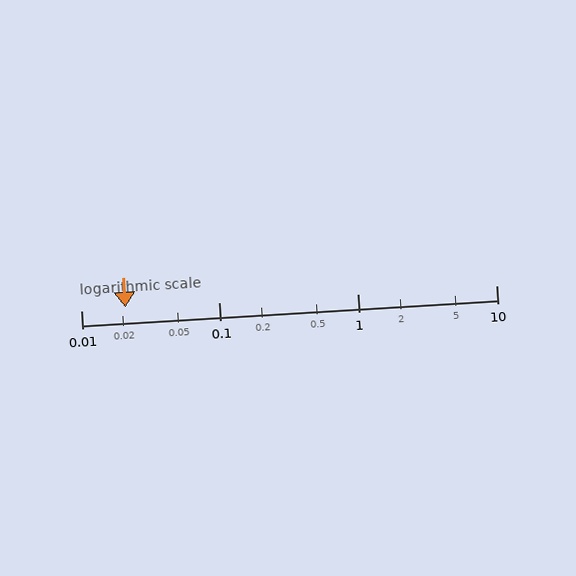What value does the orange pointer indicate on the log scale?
The pointer indicates approximately 0.021.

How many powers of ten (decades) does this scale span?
The scale spans 3 decades, from 0.01 to 10.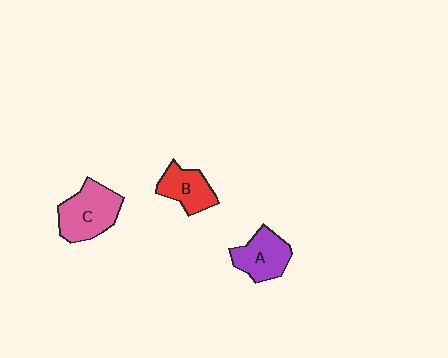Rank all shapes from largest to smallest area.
From largest to smallest: C (pink), A (purple), B (red).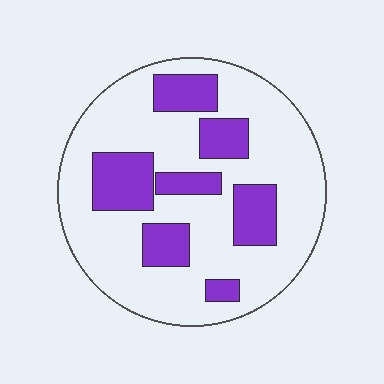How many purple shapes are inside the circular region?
7.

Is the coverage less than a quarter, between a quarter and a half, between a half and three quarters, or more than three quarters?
Between a quarter and a half.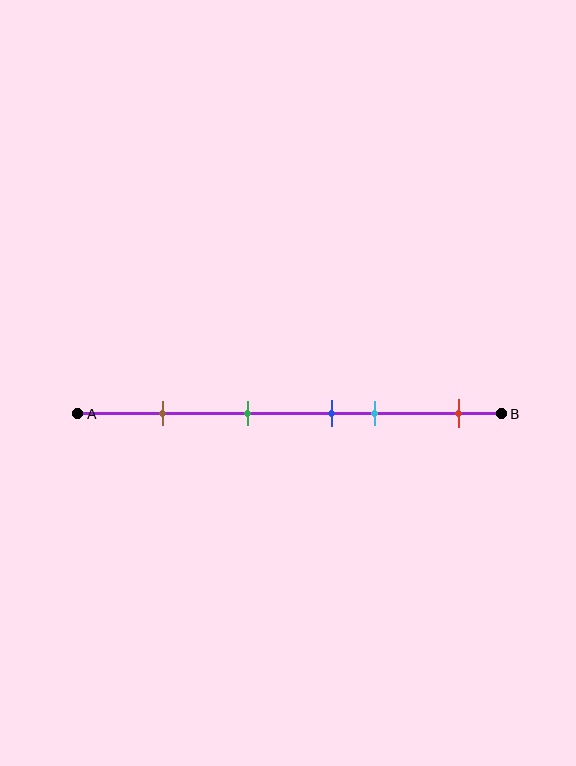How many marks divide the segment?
There are 5 marks dividing the segment.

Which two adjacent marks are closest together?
The blue and cyan marks are the closest adjacent pair.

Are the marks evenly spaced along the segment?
No, the marks are not evenly spaced.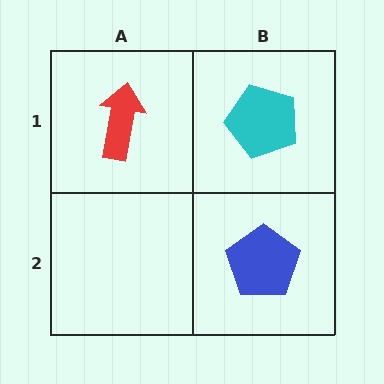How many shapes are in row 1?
2 shapes.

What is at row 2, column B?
A blue pentagon.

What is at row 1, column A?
A red arrow.